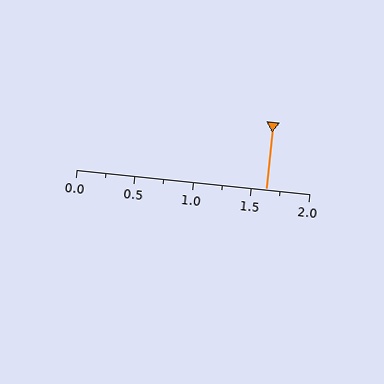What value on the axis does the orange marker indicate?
The marker indicates approximately 1.62.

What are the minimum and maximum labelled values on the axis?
The axis runs from 0.0 to 2.0.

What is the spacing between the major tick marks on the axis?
The major ticks are spaced 0.5 apart.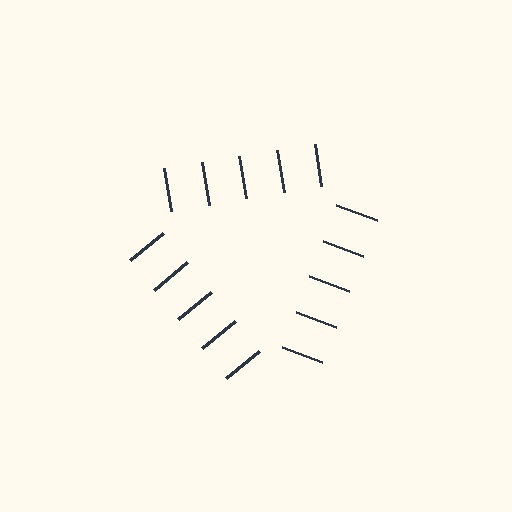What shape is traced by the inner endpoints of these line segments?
An illusory triangle — the line segments terminate on its edges but no continuous stroke is drawn.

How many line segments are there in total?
15 — 5 along each of the 3 edges.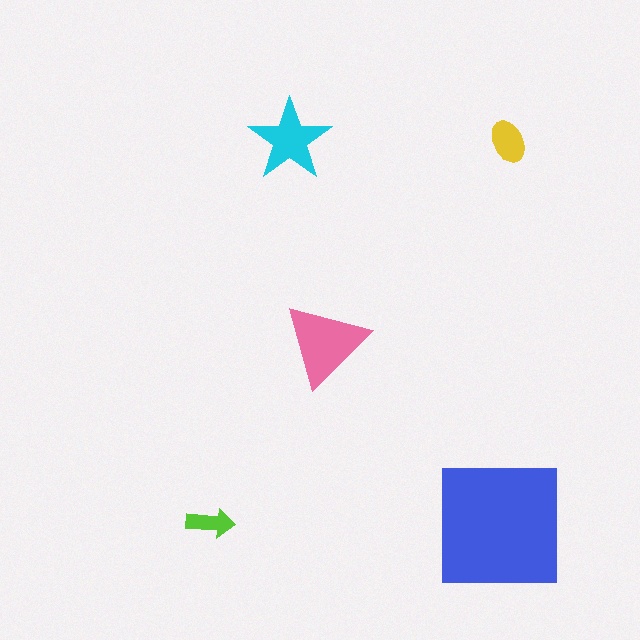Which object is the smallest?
The lime arrow.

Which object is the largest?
The blue square.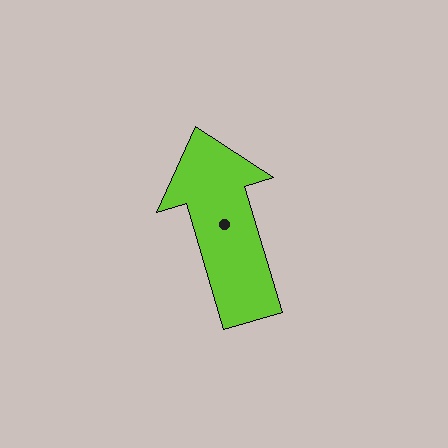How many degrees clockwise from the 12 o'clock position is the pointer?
Approximately 344 degrees.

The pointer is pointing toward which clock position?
Roughly 11 o'clock.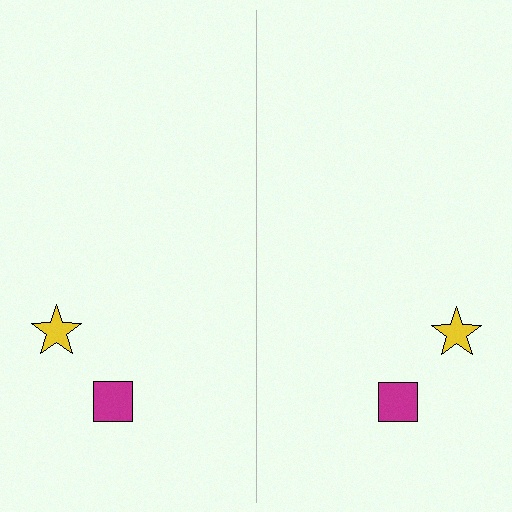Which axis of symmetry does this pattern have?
The pattern has a vertical axis of symmetry running through the center of the image.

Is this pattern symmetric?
Yes, this pattern has bilateral (reflection) symmetry.